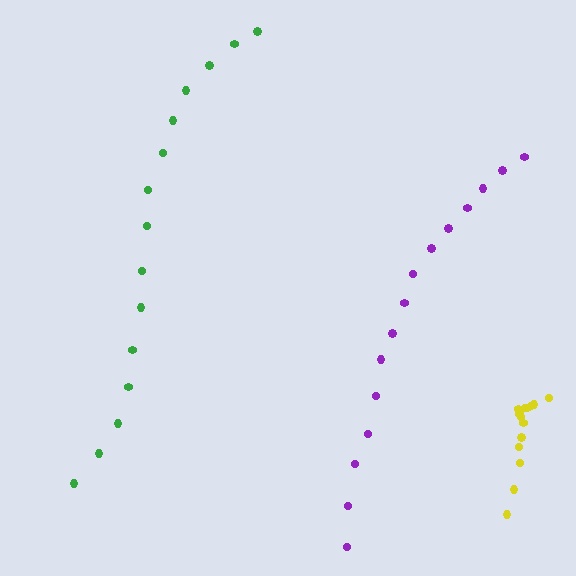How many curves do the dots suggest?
There are 3 distinct paths.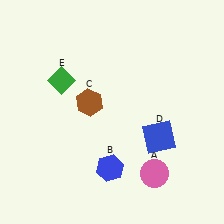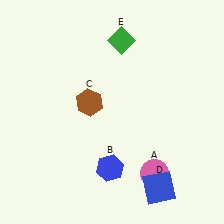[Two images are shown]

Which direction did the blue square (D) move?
The blue square (D) moved down.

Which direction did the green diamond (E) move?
The green diamond (E) moved right.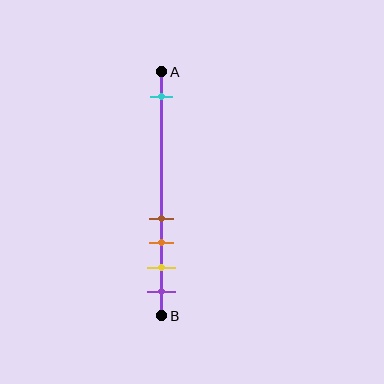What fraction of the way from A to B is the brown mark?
The brown mark is approximately 60% (0.6) of the way from A to B.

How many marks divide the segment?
There are 5 marks dividing the segment.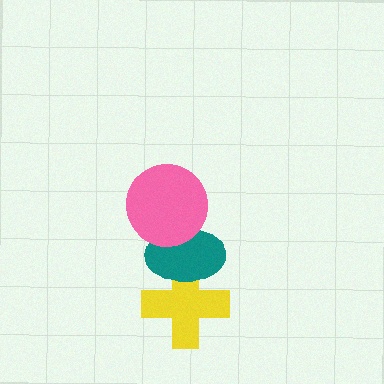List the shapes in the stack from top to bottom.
From top to bottom: the pink circle, the teal ellipse, the yellow cross.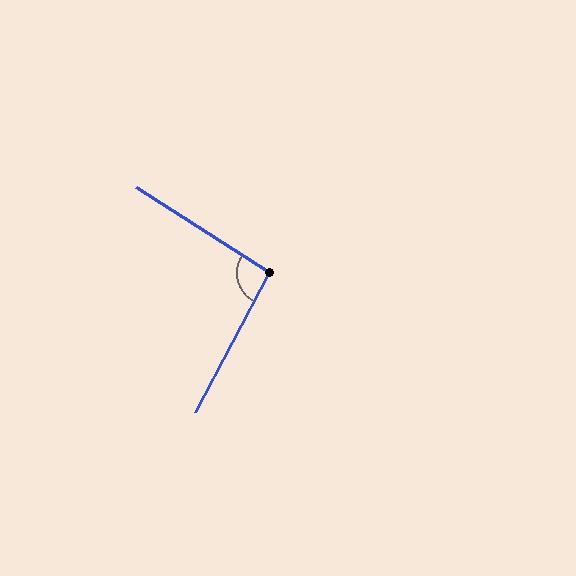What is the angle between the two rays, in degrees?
Approximately 95 degrees.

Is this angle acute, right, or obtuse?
It is approximately a right angle.